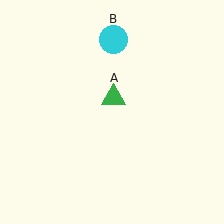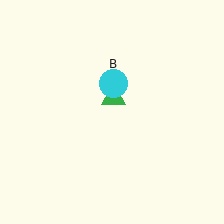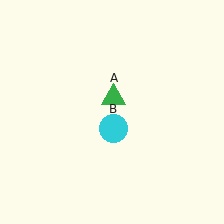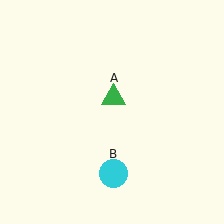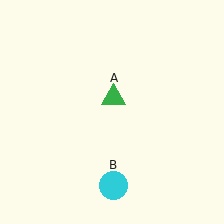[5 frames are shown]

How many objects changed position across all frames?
1 object changed position: cyan circle (object B).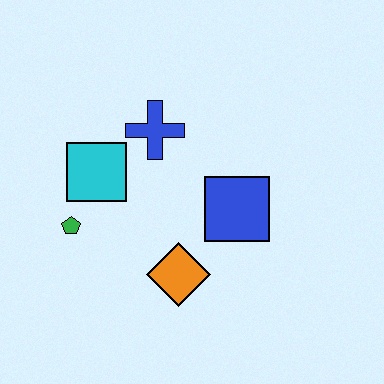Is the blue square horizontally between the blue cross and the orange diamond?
No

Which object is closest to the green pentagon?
The cyan square is closest to the green pentagon.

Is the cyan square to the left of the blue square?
Yes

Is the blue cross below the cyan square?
No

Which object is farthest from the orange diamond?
The blue cross is farthest from the orange diamond.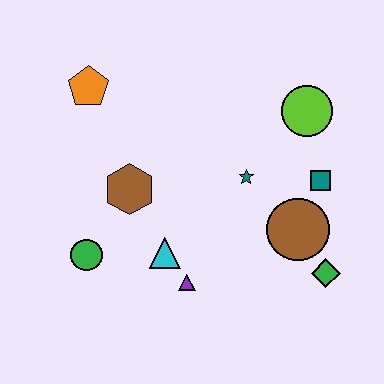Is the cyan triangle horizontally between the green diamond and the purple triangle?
No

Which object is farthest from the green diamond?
The orange pentagon is farthest from the green diamond.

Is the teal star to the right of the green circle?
Yes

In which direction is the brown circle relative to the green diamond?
The brown circle is above the green diamond.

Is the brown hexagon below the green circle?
No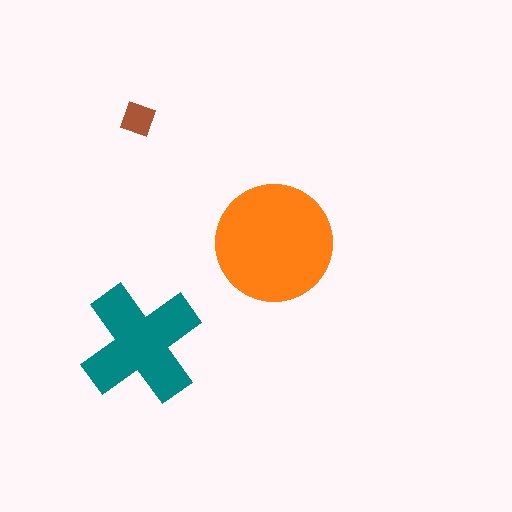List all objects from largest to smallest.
The orange circle, the teal cross, the brown square.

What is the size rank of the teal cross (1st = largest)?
2nd.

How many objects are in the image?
There are 3 objects in the image.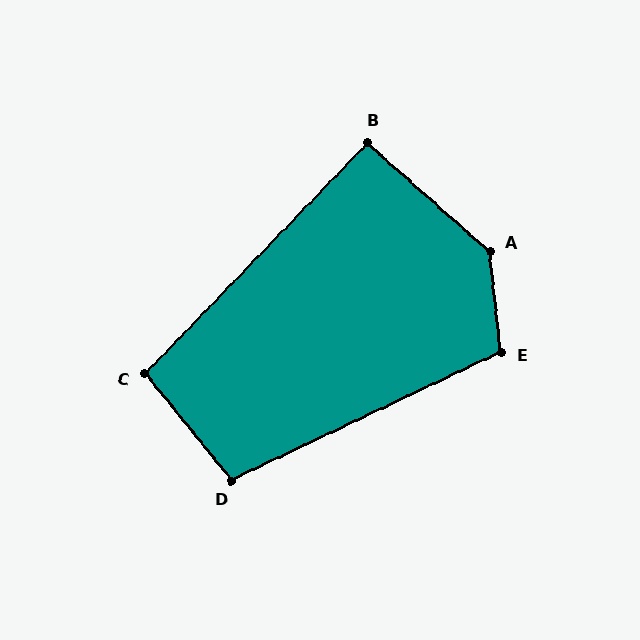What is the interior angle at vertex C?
Approximately 97 degrees (obtuse).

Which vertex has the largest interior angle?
A, at approximately 137 degrees.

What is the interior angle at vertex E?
Approximately 110 degrees (obtuse).